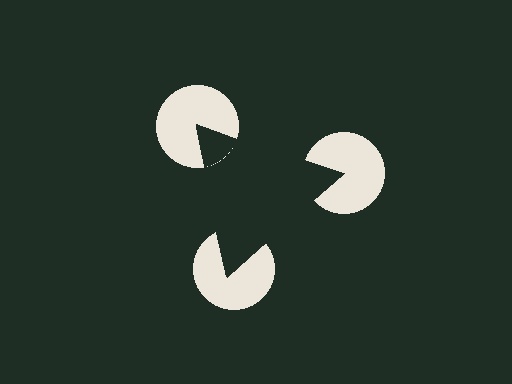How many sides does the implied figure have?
3 sides.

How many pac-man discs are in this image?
There are 3 — one at each vertex of the illusory triangle.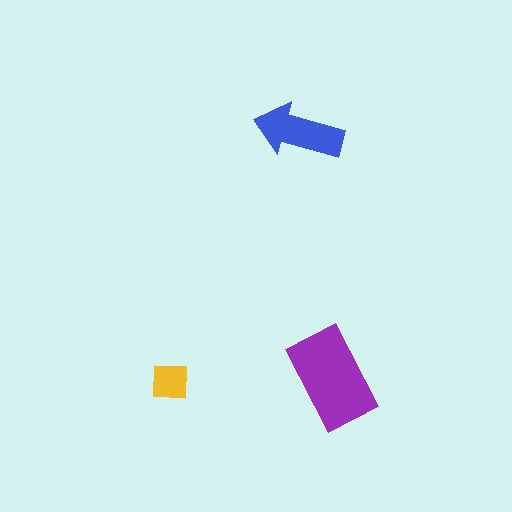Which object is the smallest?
The yellow square.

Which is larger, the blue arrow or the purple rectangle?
The purple rectangle.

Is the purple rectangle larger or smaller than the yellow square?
Larger.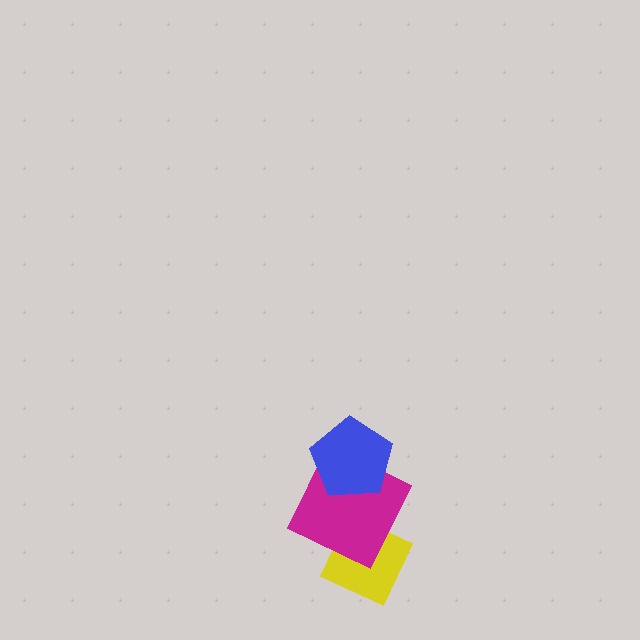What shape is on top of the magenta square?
The blue pentagon is on top of the magenta square.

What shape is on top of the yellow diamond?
The magenta square is on top of the yellow diamond.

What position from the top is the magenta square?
The magenta square is 2nd from the top.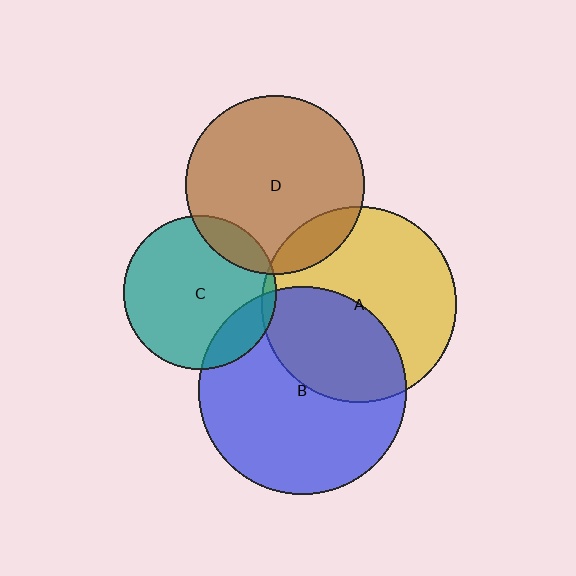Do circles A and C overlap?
Yes.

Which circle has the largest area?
Circle B (blue).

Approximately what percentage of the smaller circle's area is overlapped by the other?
Approximately 5%.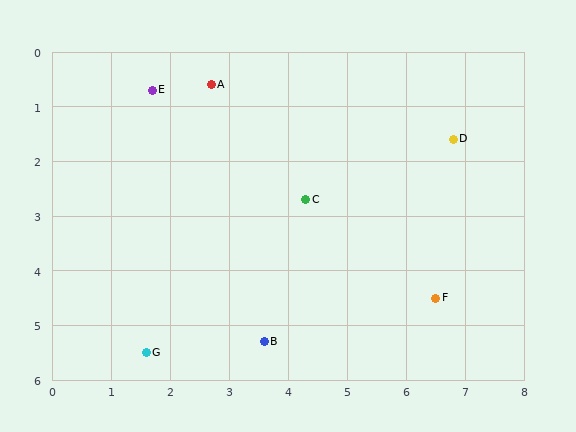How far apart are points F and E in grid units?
Points F and E are about 6.1 grid units apart.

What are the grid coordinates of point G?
Point G is at approximately (1.6, 5.5).